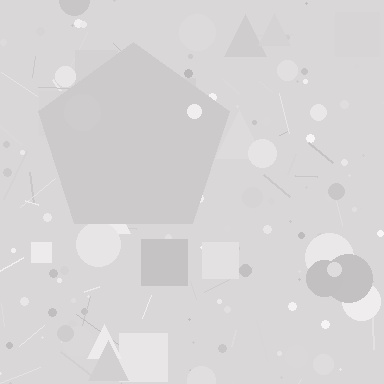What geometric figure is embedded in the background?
A pentagon is embedded in the background.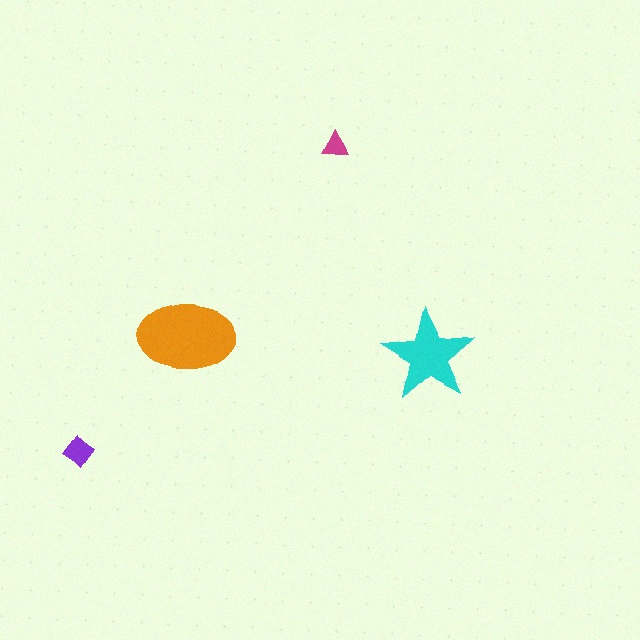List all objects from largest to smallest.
The orange ellipse, the cyan star, the purple diamond, the magenta triangle.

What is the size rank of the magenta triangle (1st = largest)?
4th.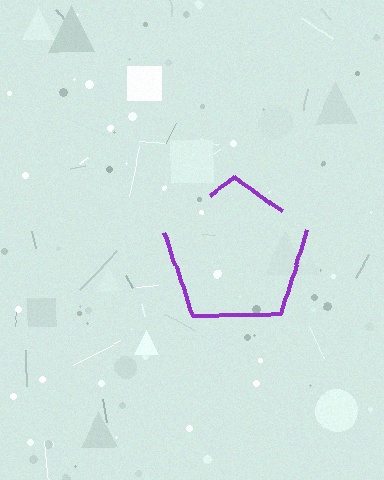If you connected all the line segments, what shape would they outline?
They would outline a pentagon.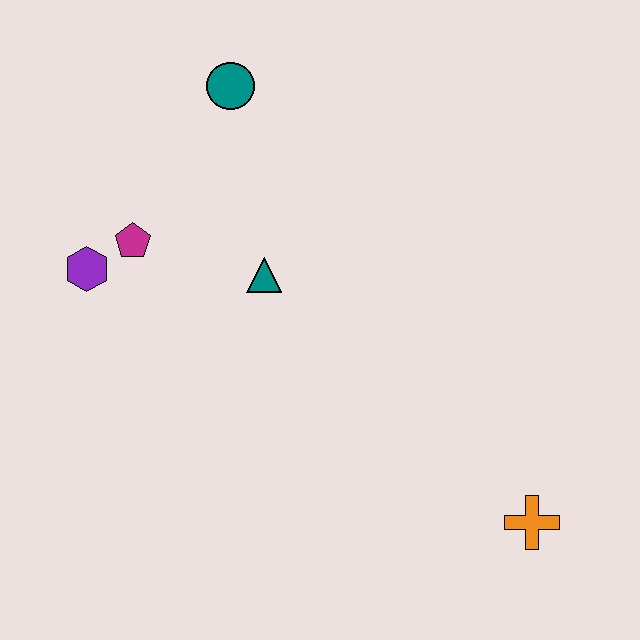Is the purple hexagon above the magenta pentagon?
No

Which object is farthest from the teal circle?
The orange cross is farthest from the teal circle.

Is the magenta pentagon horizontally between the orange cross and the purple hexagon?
Yes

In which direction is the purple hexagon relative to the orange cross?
The purple hexagon is to the left of the orange cross.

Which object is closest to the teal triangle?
The magenta pentagon is closest to the teal triangle.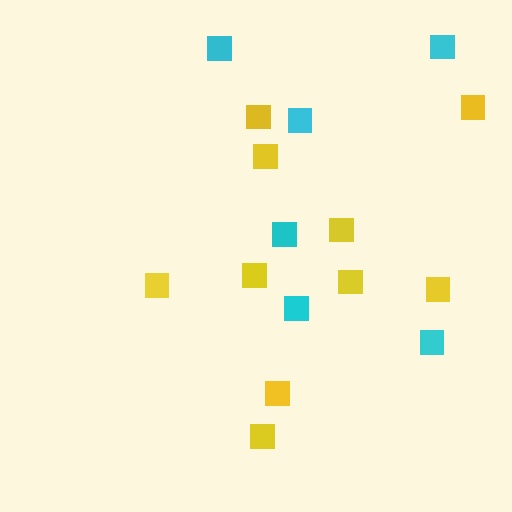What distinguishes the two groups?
There are 2 groups: one group of cyan squares (6) and one group of yellow squares (10).